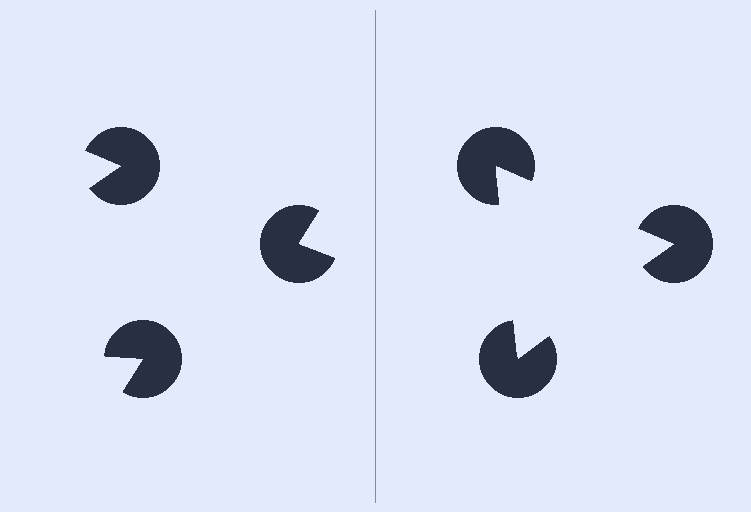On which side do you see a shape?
An illusory triangle appears on the right side. On the left side the wedge cuts are rotated, so no coherent shape forms.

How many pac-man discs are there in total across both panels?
6 — 3 on each side.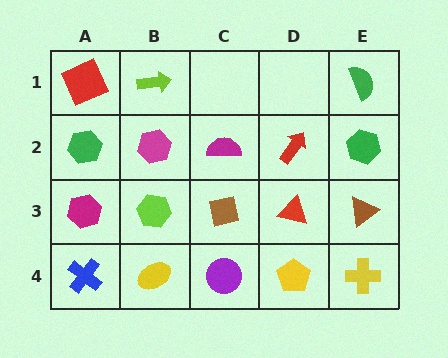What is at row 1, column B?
A lime arrow.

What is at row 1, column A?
A red square.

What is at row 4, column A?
A blue cross.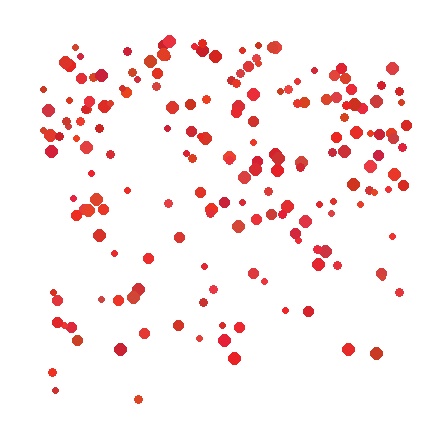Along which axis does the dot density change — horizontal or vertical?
Vertical.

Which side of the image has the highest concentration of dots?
The top.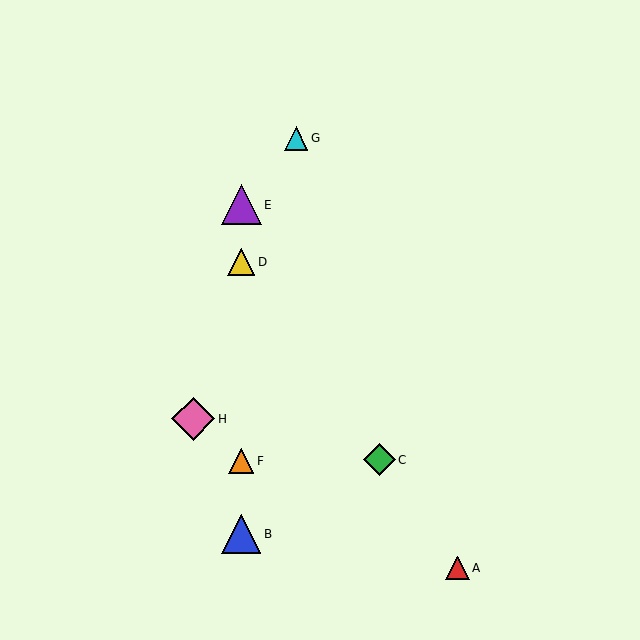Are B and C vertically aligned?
No, B is at x≈241 and C is at x≈380.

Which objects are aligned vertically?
Objects B, D, E, F are aligned vertically.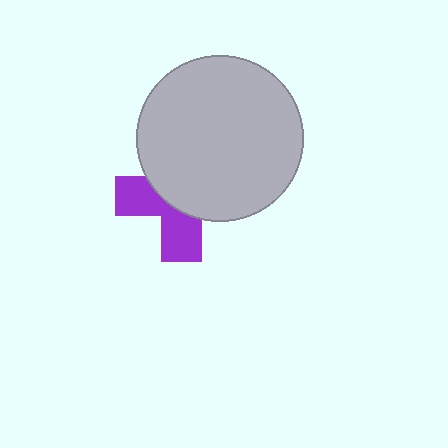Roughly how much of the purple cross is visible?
A small part of it is visible (roughly 40%).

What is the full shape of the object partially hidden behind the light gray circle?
The partially hidden object is a purple cross.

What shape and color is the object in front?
The object in front is a light gray circle.